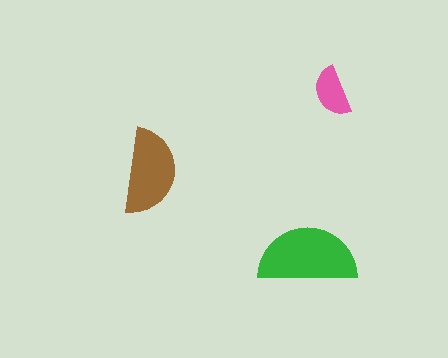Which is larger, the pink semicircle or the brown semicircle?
The brown one.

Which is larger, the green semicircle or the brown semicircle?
The green one.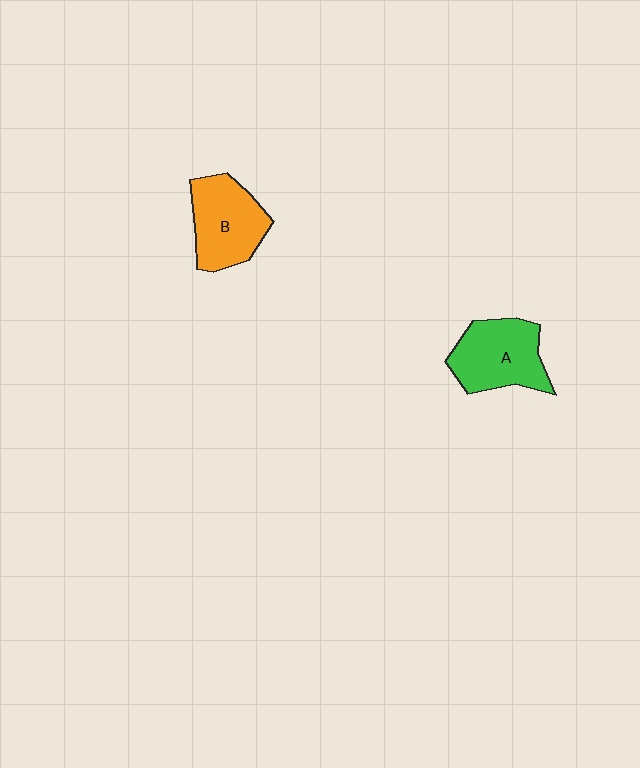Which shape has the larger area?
Shape A (green).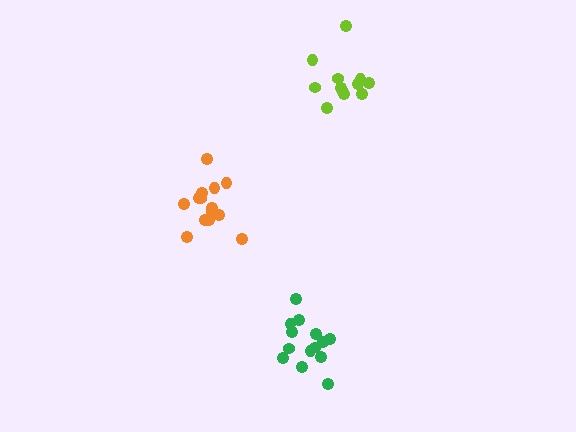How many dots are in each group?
Group 1: 12 dots, Group 2: 14 dots, Group 3: 14 dots (40 total).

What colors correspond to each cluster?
The clusters are colored: lime, green, orange.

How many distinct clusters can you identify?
There are 3 distinct clusters.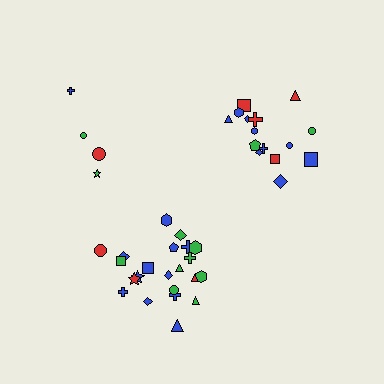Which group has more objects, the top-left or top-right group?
The top-right group.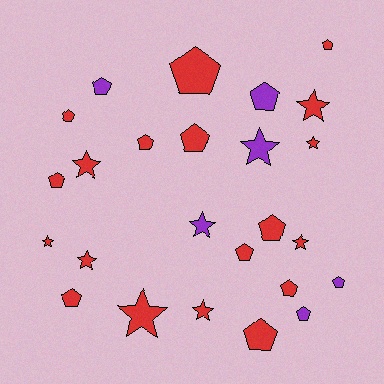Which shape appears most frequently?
Pentagon, with 15 objects.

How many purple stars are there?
There are 2 purple stars.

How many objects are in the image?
There are 25 objects.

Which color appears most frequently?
Red, with 19 objects.